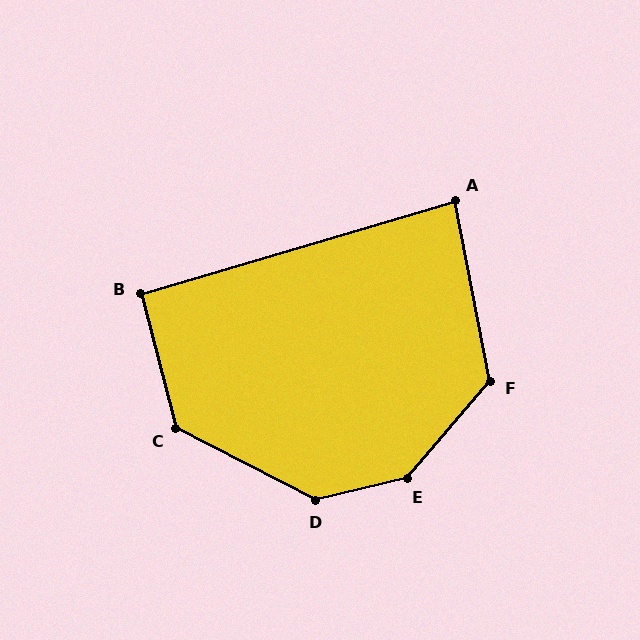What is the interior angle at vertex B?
Approximately 92 degrees (approximately right).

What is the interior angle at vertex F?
Approximately 129 degrees (obtuse).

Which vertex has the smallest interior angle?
A, at approximately 84 degrees.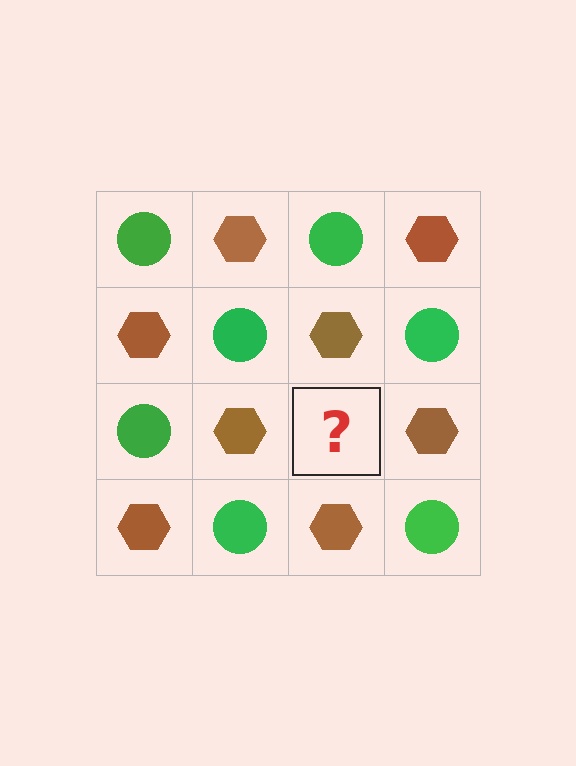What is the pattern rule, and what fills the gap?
The rule is that it alternates green circle and brown hexagon in a checkerboard pattern. The gap should be filled with a green circle.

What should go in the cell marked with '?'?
The missing cell should contain a green circle.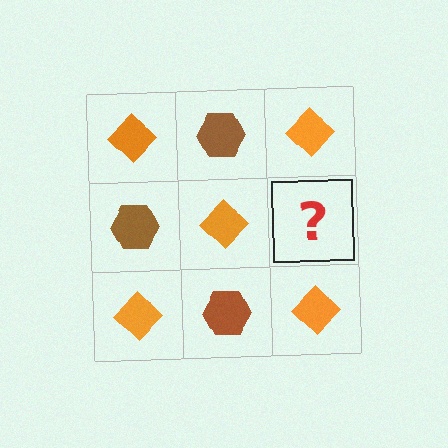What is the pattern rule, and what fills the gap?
The rule is that it alternates orange diamond and brown hexagon in a checkerboard pattern. The gap should be filled with a brown hexagon.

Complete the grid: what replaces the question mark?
The question mark should be replaced with a brown hexagon.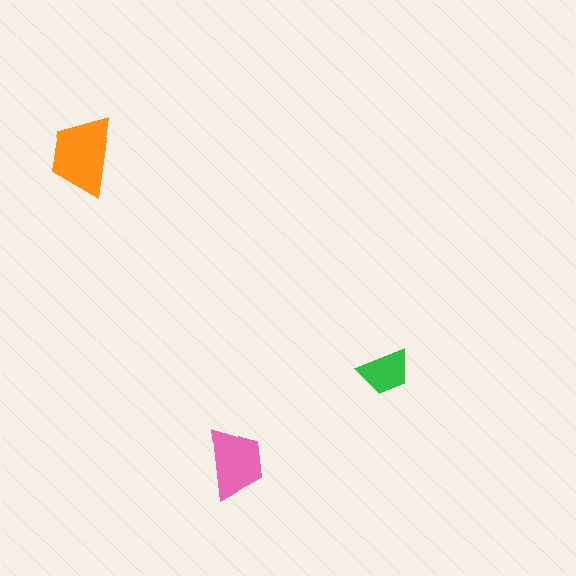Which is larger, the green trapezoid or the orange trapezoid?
The orange one.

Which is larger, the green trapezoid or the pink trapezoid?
The pink one.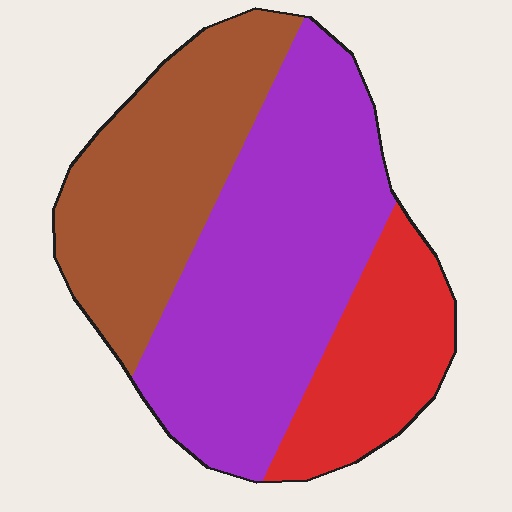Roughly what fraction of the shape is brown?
Brown covers about 30% of the shape.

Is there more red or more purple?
Purple.